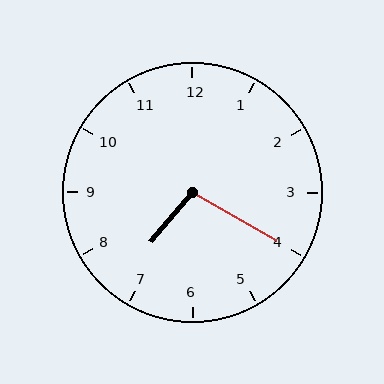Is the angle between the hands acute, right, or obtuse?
It is obtuse.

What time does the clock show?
7:20.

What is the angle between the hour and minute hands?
Approximately 100 degrees.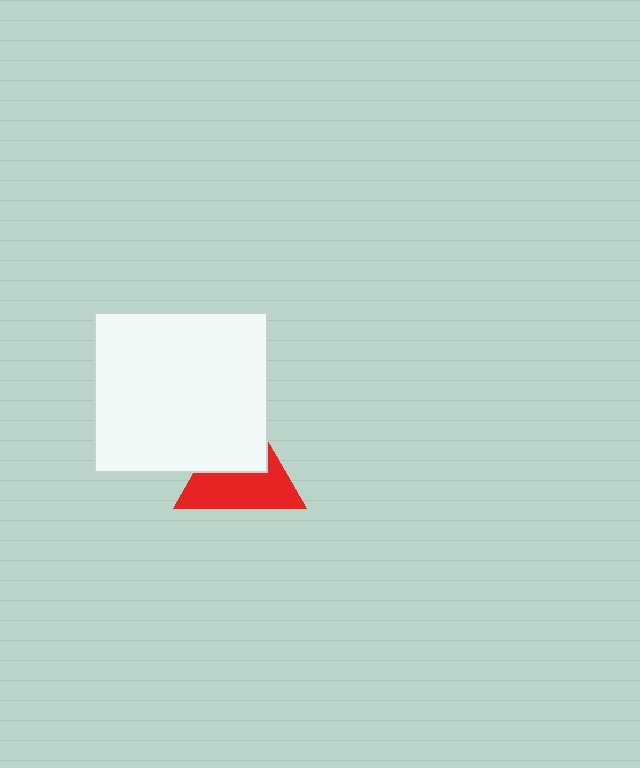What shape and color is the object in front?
The object in front is a white rectangle.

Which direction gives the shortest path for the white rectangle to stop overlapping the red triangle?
Moving toward the upper-left gives the shortest separation.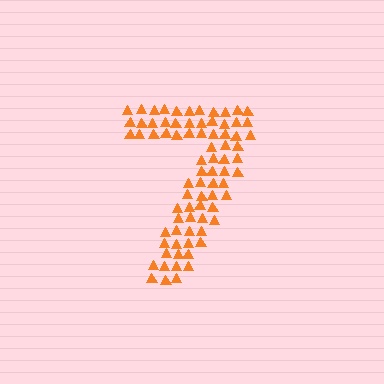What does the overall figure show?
The overall figure shows the digit 7.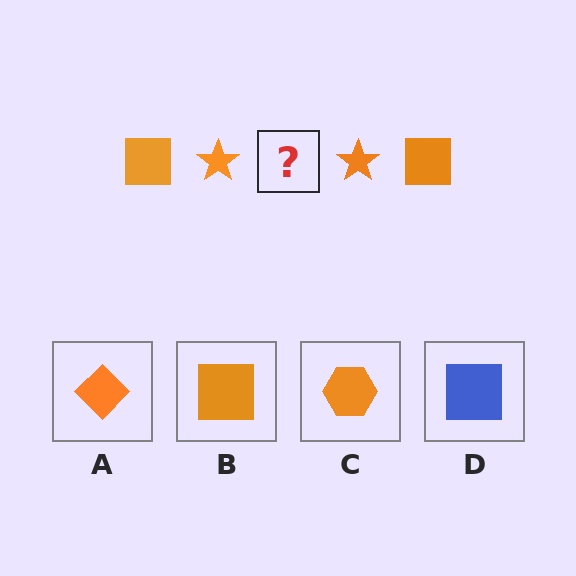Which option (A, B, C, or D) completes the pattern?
B.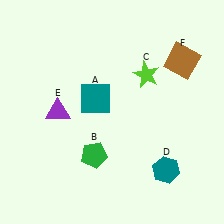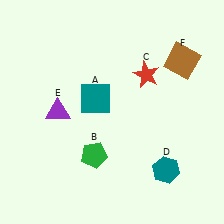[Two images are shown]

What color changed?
The star (C) changed from lime in Image 1 to red in Image 2.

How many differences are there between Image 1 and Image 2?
There is 1 difference between the two images.